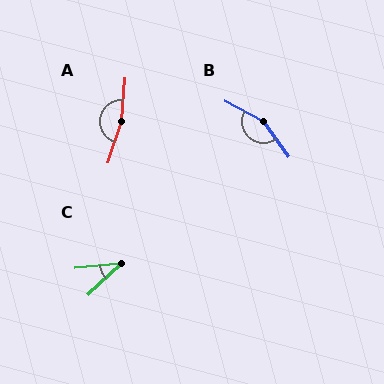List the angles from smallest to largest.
C (38°), B (154°), A (168°).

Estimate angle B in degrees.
Approximately 154 degrees.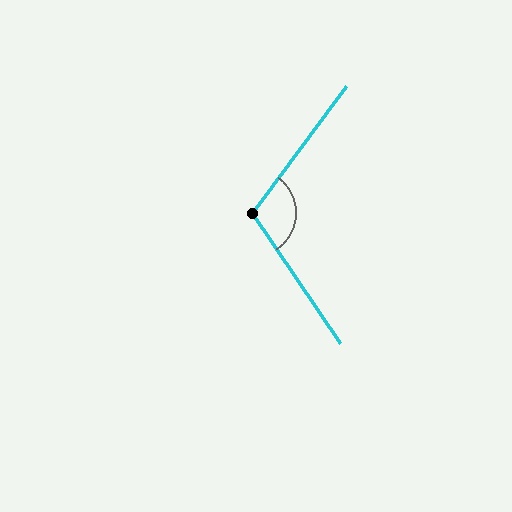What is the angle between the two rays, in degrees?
Approximately 109 degrees.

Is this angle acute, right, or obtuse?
It is obtuse.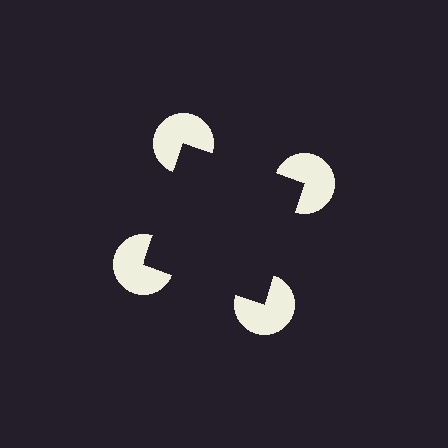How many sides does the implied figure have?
4 sides.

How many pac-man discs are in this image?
There are 4 — one at each vertex of the illusory square.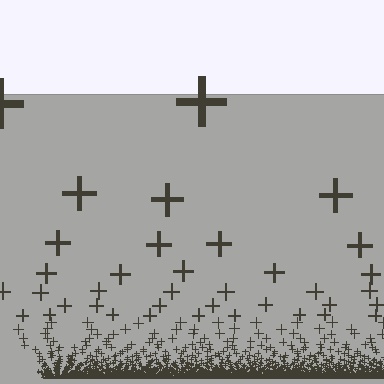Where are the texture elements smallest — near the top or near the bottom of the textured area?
Near the bottom.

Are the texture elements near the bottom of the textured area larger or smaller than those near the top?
Smaller. The gradient is inverted — elements near the bottom are smaller and denser.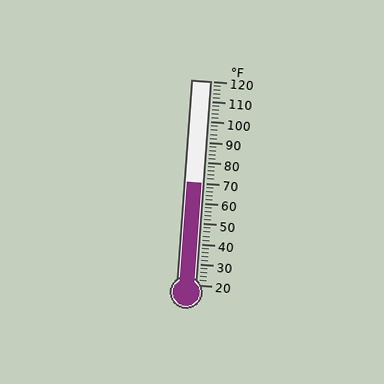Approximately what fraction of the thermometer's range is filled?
The thermometer is filled to approximately 50% of its range.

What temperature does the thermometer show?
The thermometer shows approximately 70°F.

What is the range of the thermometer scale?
The thermometer scale ranges from 20°F to 120°F.